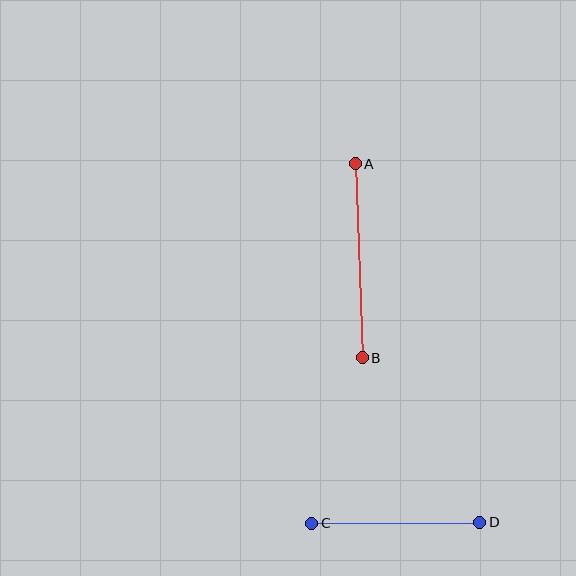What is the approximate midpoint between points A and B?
The midpoint is at approximately (359, 261) pixels.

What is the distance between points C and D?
The distance is approximately 168 pixels.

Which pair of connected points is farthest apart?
Points A and B are farthest apart.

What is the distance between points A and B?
The distance is approximately 195 pixels.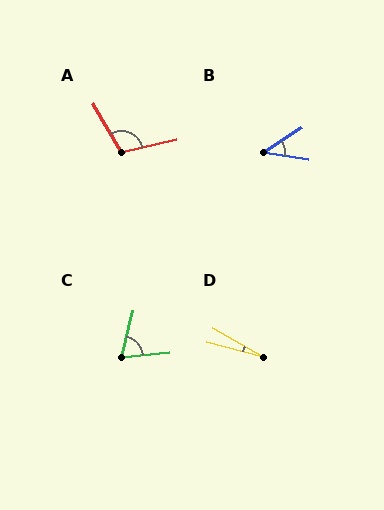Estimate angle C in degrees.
Approximately 71 degrees.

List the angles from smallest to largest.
D (15°), B (42°), C (71°), A (106°).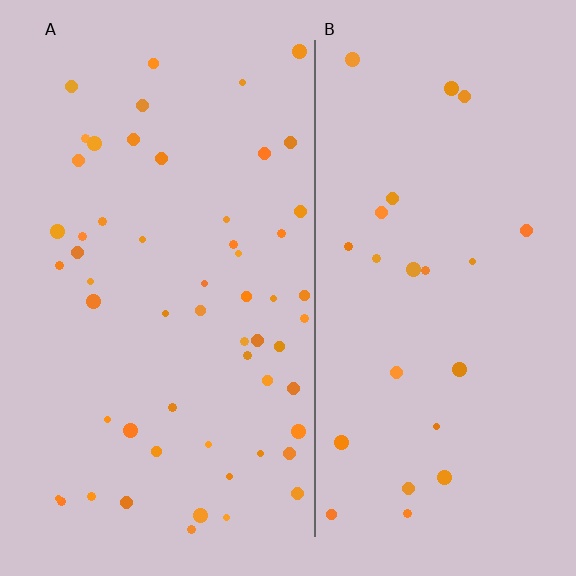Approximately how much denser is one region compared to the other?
Approximately 2.3× — region A over region B.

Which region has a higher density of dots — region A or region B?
A (the left).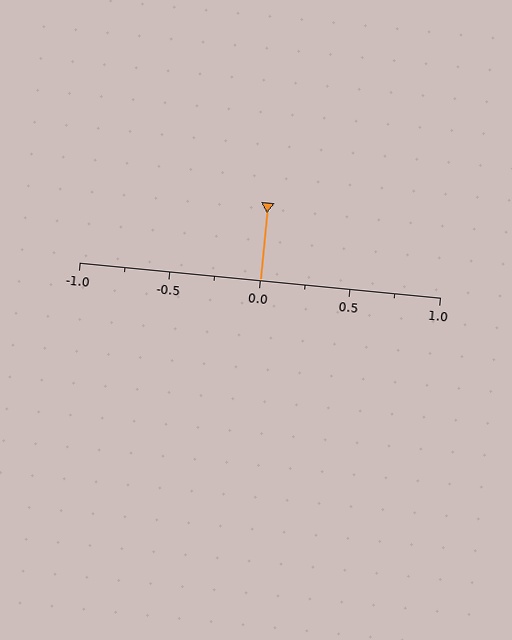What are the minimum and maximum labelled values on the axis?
The axis runs from -1.0 to 1.0.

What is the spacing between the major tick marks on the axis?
The major ticks are spaced 0.5 apart.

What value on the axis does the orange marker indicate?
The marker indicates approximately 0.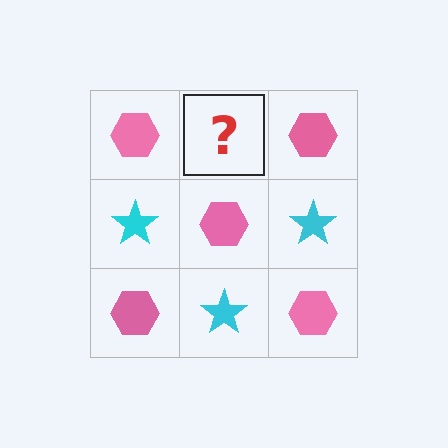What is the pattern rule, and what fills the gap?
The rule is that it alternates pink hexagon and cyan star in a checkerboard pattern. The gap should be filled with a cyan star.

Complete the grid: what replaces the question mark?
The question mark should be replaced with a cyan star.